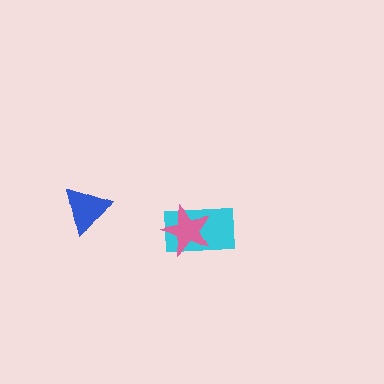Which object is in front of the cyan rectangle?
The pink star is in front of the cyan rectangle.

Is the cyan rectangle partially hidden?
Yes, it is partially covered by another shape.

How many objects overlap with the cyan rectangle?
1 object overlaps with the cyan rectangle.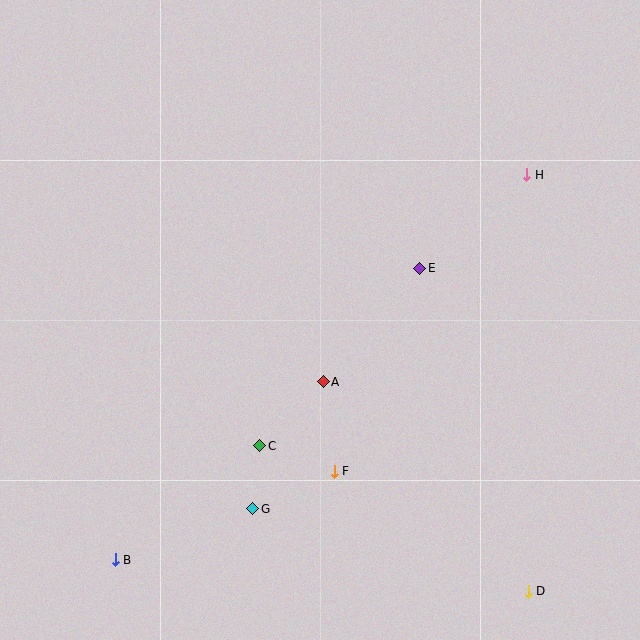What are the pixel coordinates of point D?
Point D is at (528, 591).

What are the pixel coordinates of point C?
Point C is at (260, 446).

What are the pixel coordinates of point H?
Point H is at (527, 175).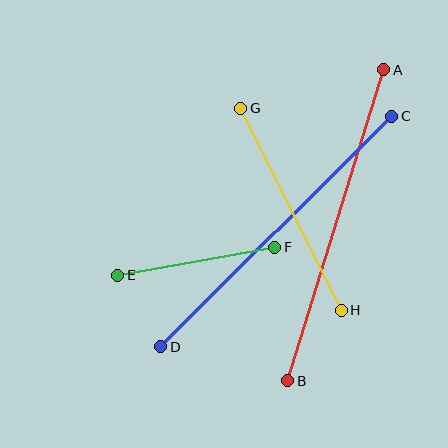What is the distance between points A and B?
The distance is approximately 325 pixels.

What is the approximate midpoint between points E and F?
The midpoint is at approximately (196, 261) pixels.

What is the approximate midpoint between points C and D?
The midpoint is at approximately (276, 231) pixels.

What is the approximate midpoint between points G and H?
The midpoint is at approximately (291, 209) pixels.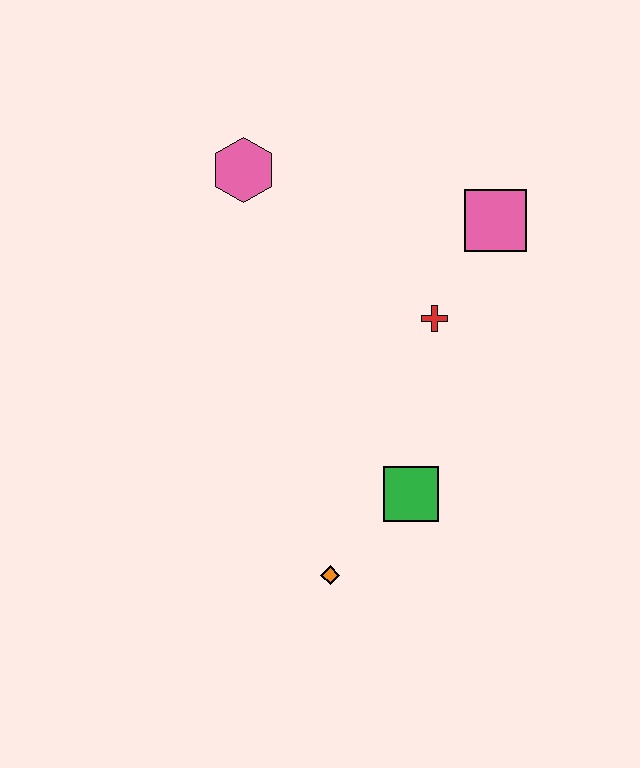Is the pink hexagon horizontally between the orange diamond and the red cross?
No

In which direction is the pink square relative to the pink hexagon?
The pink square is to the right of the pink hexagon.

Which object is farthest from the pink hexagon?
The orange diamond is farthest from the pink hexagon.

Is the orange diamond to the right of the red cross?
No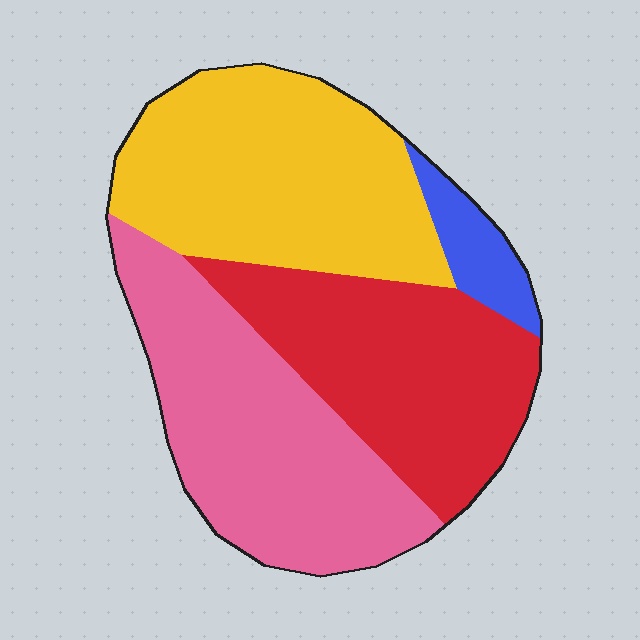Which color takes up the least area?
Blue, at roughly 5%.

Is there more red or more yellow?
Yellow.